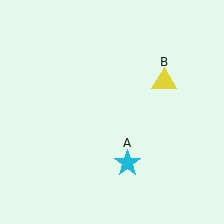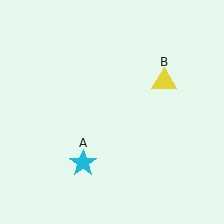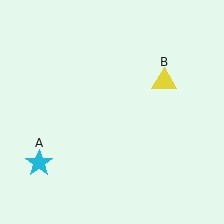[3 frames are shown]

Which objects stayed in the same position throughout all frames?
Yellow triangle (object B) remained stationary.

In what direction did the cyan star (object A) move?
The cyan star (object A) moved left.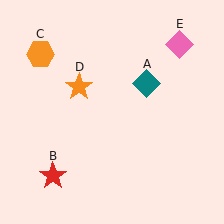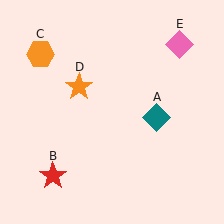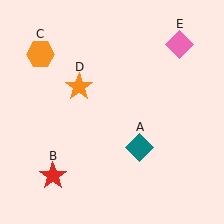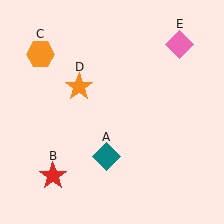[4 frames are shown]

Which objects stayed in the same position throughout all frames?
Red star (object B) and orange hexagon (object C) and orange star (object D) and pink diamond (object E) remained stationary.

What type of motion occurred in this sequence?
The teal diamond (object A) rotated clockwise around the center of the scene.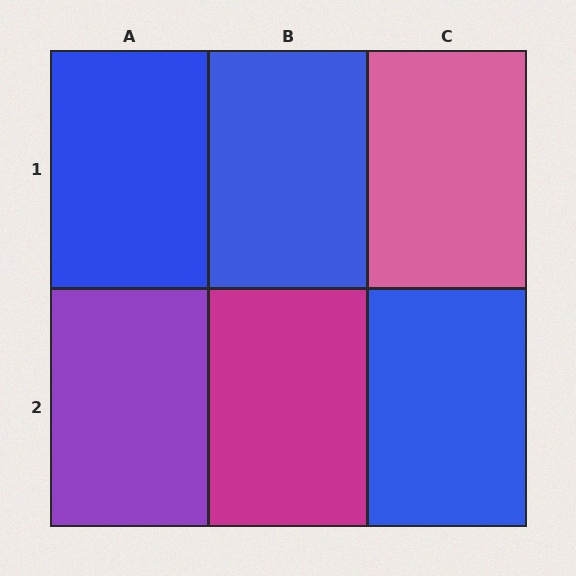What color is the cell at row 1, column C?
Pink.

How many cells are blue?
3 cells are blue.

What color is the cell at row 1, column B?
Blue.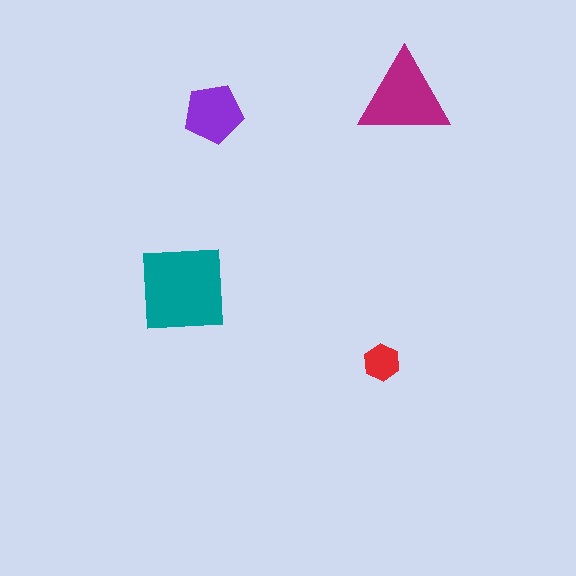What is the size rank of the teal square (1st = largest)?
1st.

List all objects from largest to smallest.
The teal square, the magenta triangle, the purple pentagon, the red hexagon.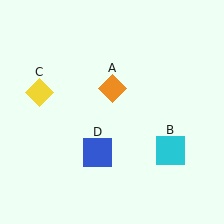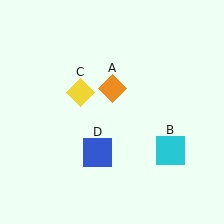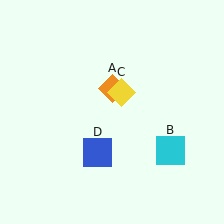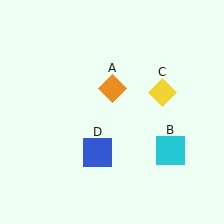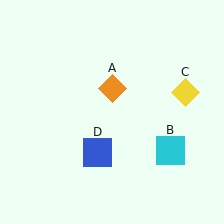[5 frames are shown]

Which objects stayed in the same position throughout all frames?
Orange diamond (object A) and cyan square (object B) and blue square (object D) remained stationary.